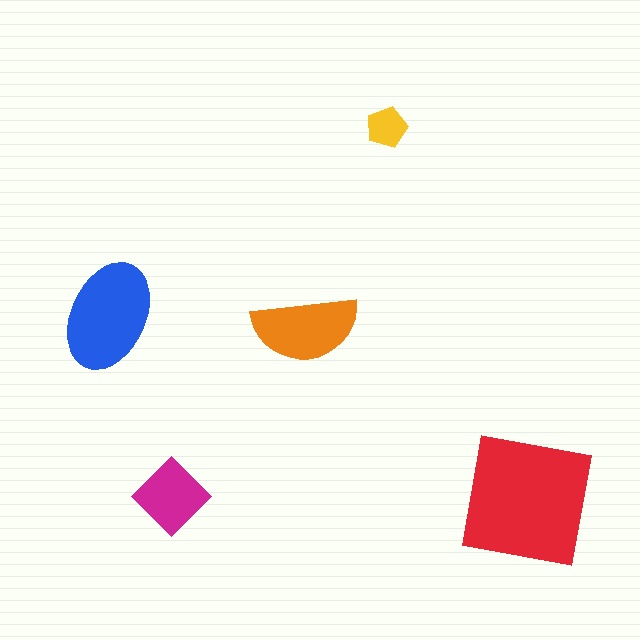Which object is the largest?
The red square.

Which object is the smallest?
The yellow pentagon.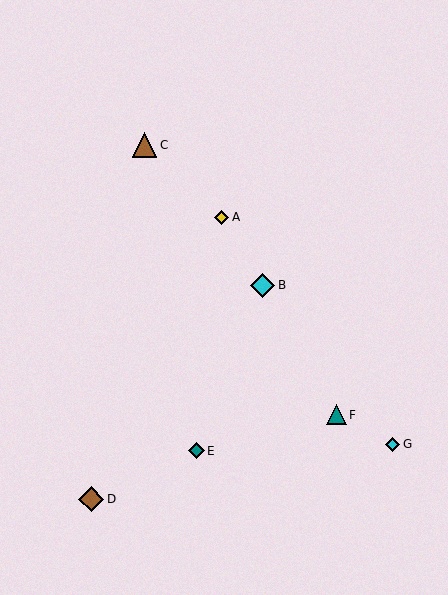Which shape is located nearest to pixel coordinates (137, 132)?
The brown triangle (labeled C) at (145, 145) is nearest to that location.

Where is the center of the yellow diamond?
The center of the yellow diamond is at (222, 217).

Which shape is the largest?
The brown diamond (labeled D) is the largest.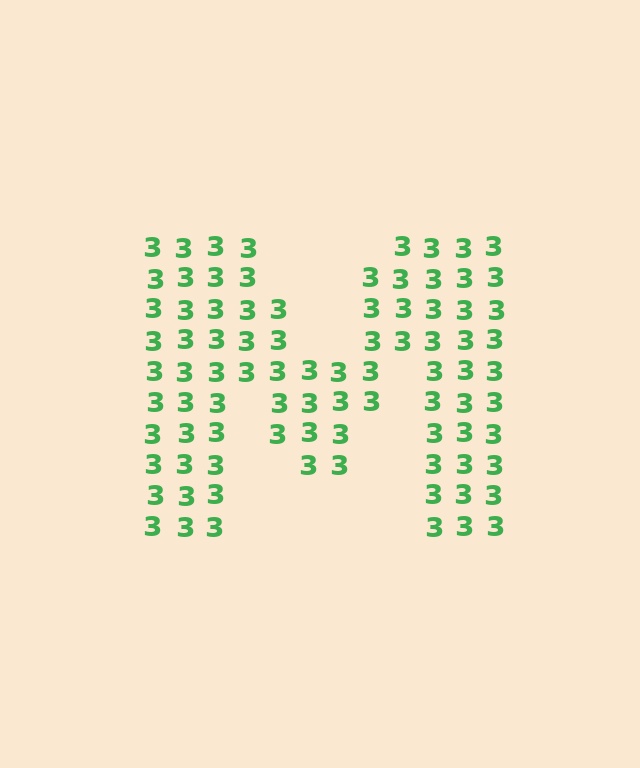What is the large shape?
The large shape is the letter M.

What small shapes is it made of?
It is made of small digit 3's.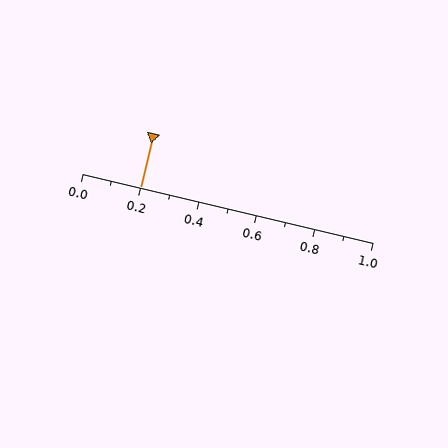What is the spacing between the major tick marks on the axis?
The major ticks are spaced 0.2 apart.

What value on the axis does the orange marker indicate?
The marker indicates approximately 0.2.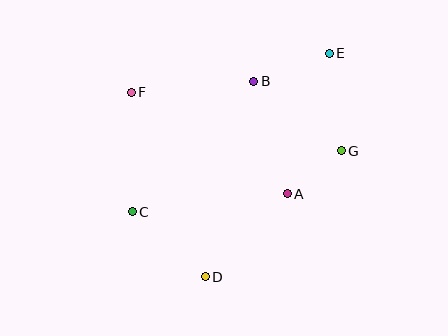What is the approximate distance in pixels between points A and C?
The distance between A and C is approximately 156 pixels.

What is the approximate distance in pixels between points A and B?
The distance between A and B is approximately 117 pixels.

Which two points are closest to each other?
Points A and G are closest to each other.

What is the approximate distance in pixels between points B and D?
The distance between B and D is approximately 201 pixels.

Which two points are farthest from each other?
Points D and E are farthest from each other.